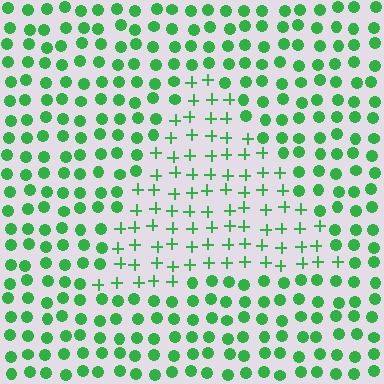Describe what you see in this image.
The image is filled with small green elements arranged in a uniform grid. A triangle-shaped region contains plus signs, while the surrounding area contains circles. The boundary is defined purely by the change in element shape.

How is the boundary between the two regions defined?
The boundary is defined by a change in element shape: plus signs inside vs. circles outside. All elements share the same color and spacing.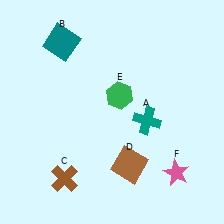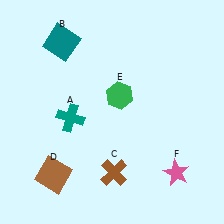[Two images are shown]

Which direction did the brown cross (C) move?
The brown cross (C) moved right.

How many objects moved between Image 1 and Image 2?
3 objects moved between the two images.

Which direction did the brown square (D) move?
The brown square (D) moved left.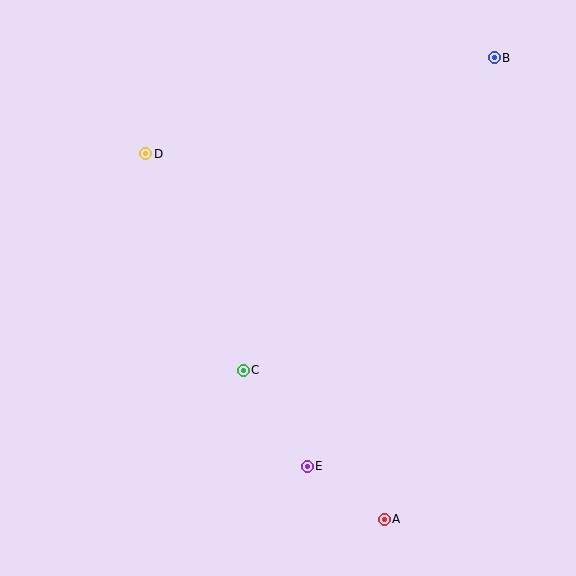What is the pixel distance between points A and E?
The distance between A and E is 93 pixels.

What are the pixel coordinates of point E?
Point E is at (307, 466).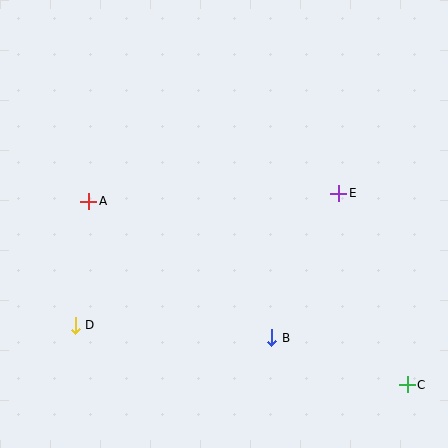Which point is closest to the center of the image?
Point E at (339, 193) is closest to the center.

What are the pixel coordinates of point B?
Point B is at (272, 338).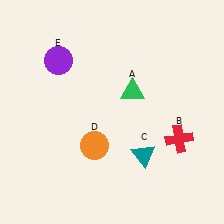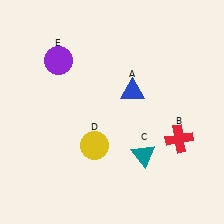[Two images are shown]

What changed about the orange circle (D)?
In Image 1, D is orange. In Image 2, it changed to yellow.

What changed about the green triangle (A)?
In Image 1, A is green. In Image 2, it changed to blue.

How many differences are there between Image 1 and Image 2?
There are 2 differences between the two images.